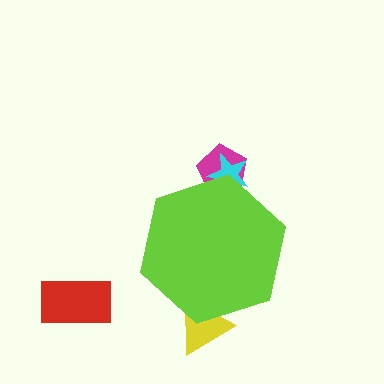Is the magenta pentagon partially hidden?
Yes, the magenta pentagon is partially hidden behind the lime hexagon.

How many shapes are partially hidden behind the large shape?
3 shapes are partially hidden.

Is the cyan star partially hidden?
Yes, the cyan star is partially hidden behind the lime hexagon.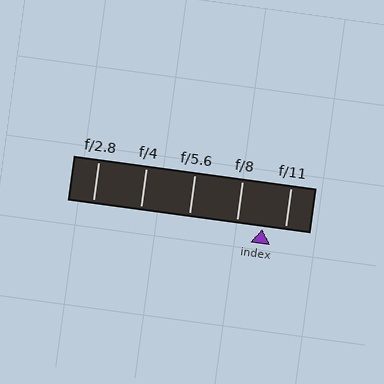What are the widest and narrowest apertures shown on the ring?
The widest aperture shown is f/2.8 and the narrowest is f/11.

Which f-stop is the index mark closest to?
The index mark is closest to f/11.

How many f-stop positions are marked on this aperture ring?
There are 5 f-stop positions marked.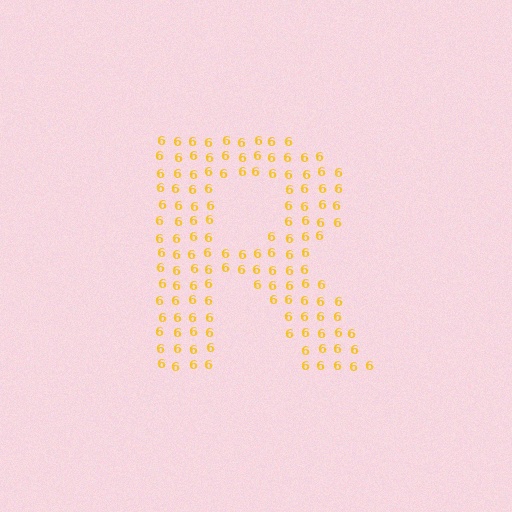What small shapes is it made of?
It is made of small digit 6's.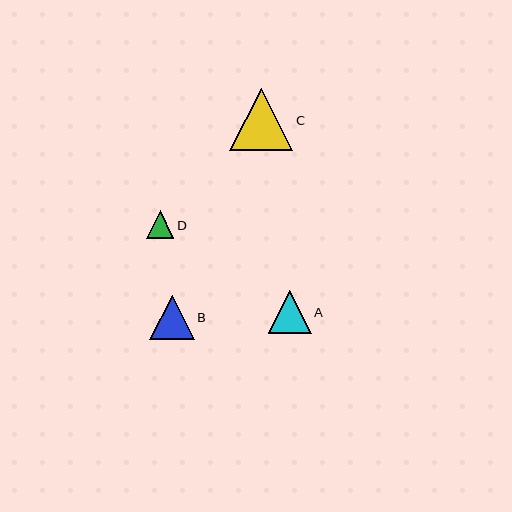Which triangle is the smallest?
Triangle D is the smallest with a size of approximately 27 pixels.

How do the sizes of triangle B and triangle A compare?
Triangle B and triangle A are approximately the same size.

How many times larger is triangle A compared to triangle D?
Triangle A is approximately 1.6 times the size of triangle D.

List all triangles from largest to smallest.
From largest to smallest: C, B, A, D.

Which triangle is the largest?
Triangle C is the largest with a size of approximately 63 pixels.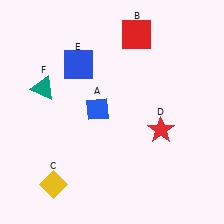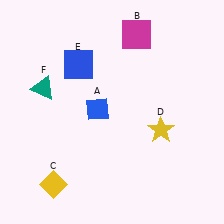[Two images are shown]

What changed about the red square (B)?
In Image 1, B is red. In Image 2, it changed to magenta.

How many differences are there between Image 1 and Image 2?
There are 2 differences between the two images.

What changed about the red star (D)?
In Image 1, D is red. In Image 2, it changed to yellow.